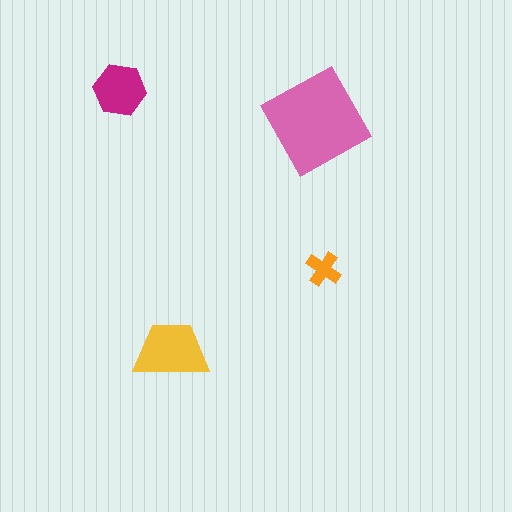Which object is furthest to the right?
The orange cross is rightmost.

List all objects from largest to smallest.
The pink diamond, the yellow trapezoid, the magenta hexagon, the orange cross.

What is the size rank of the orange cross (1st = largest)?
4th.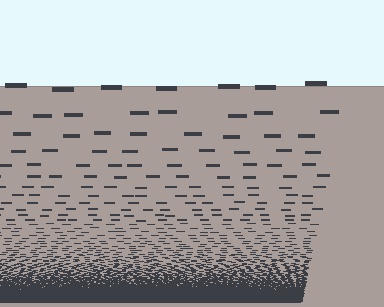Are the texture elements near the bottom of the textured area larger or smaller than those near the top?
Smaller. The gradient is inverted — elements near the bottom are smaller and denser.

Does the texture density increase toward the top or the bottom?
Density increases toward the bottom.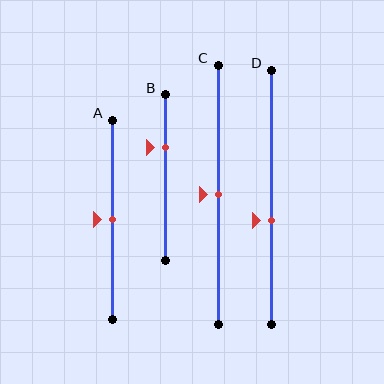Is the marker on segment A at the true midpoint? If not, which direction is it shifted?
Yes, the marker on segment A is at the true midpoint.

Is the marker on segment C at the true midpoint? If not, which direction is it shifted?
Yes, the marker on segment C is at the true midpoint.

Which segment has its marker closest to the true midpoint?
Segment A has its marker closest to the true midpoint.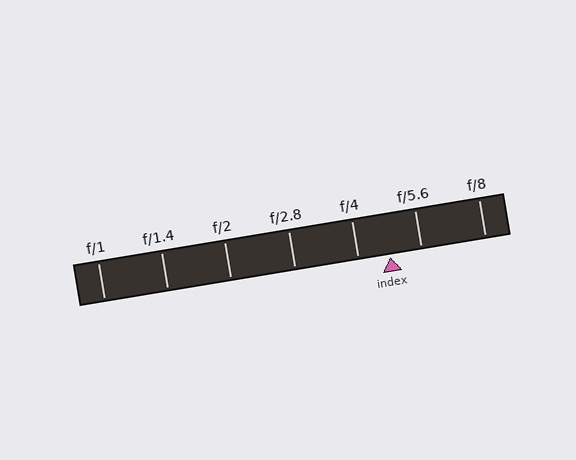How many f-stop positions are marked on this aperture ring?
There are 7 f-stop positions marked.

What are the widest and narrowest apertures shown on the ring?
The widest aperture shown is f/1 and the narrowest is f/8.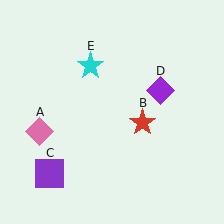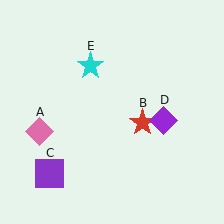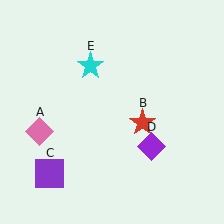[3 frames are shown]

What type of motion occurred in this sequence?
The purple diamond (object D) rotated clockwise around the center of the scene.